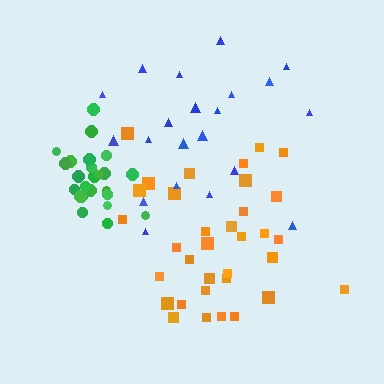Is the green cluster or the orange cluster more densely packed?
Green.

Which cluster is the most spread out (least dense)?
Blue.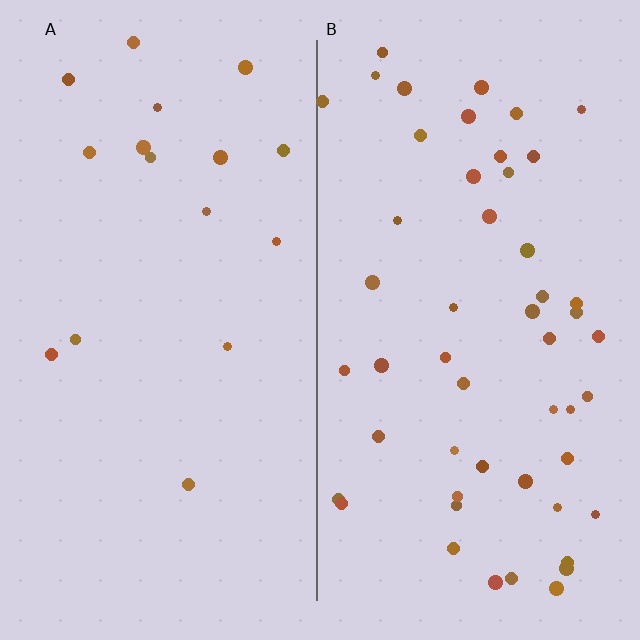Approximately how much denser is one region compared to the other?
Approximately 3.1× — region B over region A.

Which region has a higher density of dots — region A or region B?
B (the right).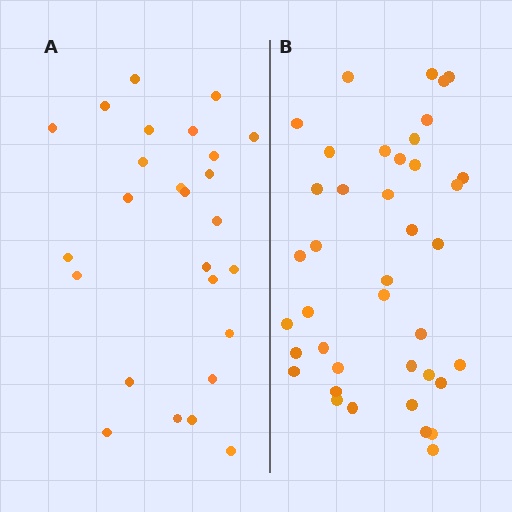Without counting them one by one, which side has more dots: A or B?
Region B (the right region) has more dots.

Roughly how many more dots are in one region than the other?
Region B has approximately 15 more dots than region A.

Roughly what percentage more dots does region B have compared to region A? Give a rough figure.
About 55% more.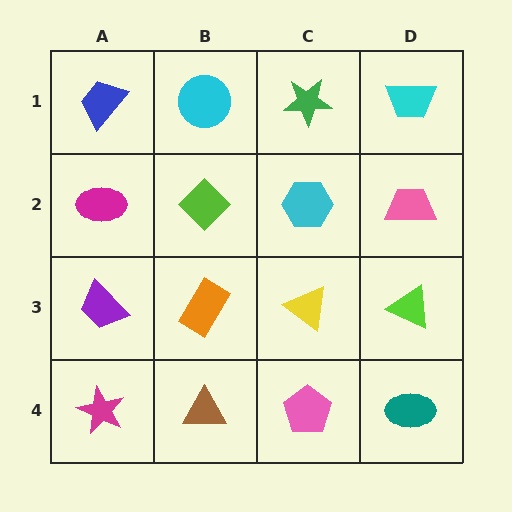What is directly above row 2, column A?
A blue trapezoid.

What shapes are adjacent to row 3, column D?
A pink trapezoid (row 2, column D), a teal ellipse (row 4, column D), a yellow triangle (row 3, column C).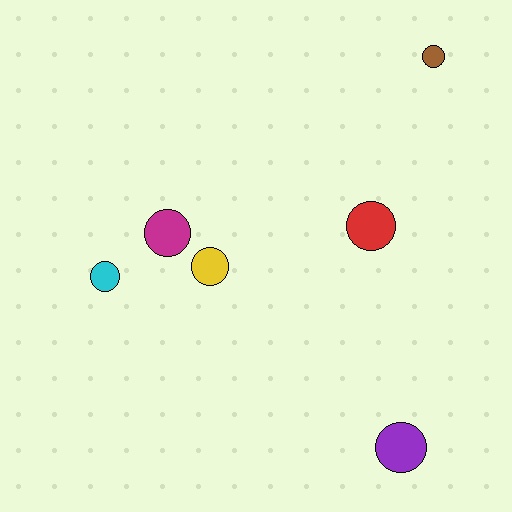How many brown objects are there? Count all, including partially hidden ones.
There is 1 brown object.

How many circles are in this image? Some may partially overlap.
There are 6 circles.